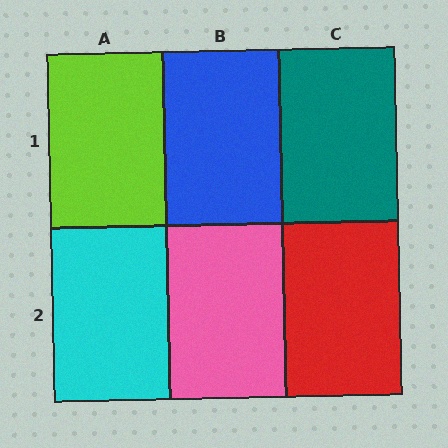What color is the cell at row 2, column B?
Pink.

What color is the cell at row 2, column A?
Cyan.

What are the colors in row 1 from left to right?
Lime, blue, teal.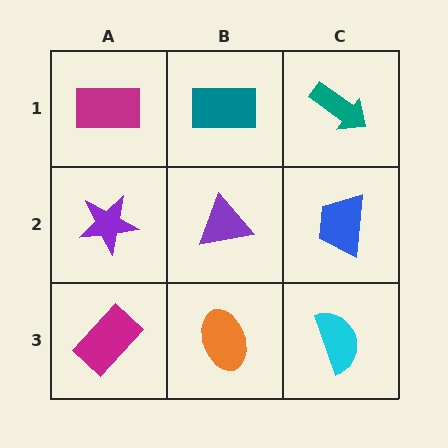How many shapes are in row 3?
3 shapes.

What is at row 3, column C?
A cyan semicircle.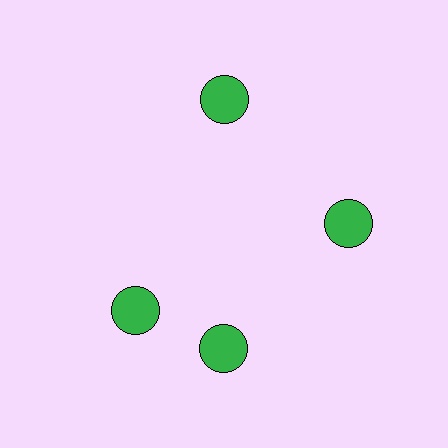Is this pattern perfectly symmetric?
No. The 4 green circles are arranged in a ring, but one element near the 9 o'clock position is rotated out of alignment along the ring, breaking the 4-fold rotational symmetry.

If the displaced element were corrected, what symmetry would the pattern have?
It would have 4-fold rotational symmetry — the pattern would map onto itself every 90 degrees.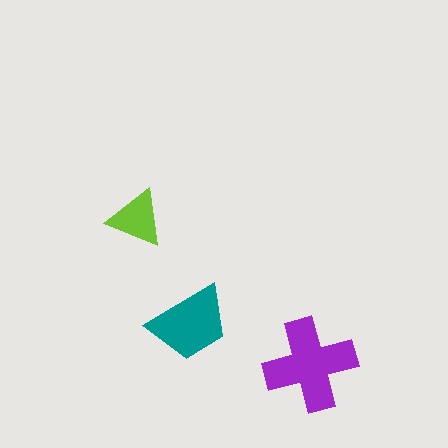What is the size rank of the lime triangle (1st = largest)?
3rd.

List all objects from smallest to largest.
The lime triangle, the teal trapezoid, the purple cross.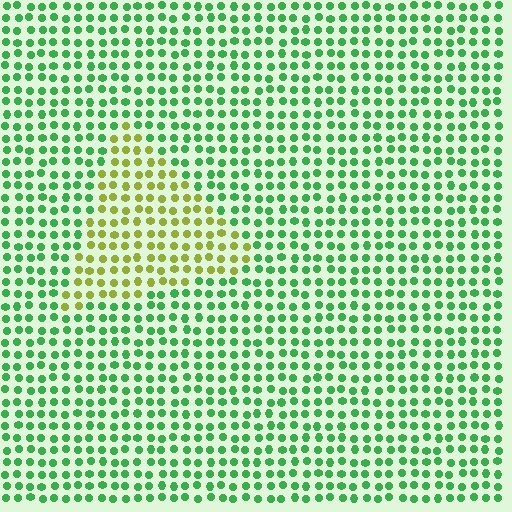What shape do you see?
I see a triangle.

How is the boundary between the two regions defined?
The boundary is defined purely by a slight shift in hue (about 56 degrees). Spacing, size, and orientation are identical on both sides.